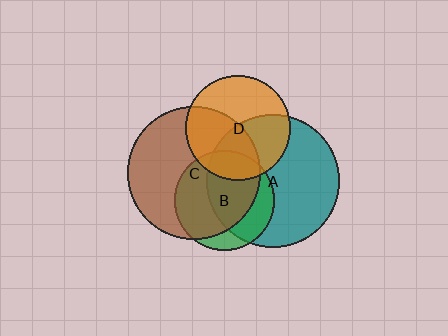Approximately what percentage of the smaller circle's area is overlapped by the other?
Approximately 45%.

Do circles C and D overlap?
Yes.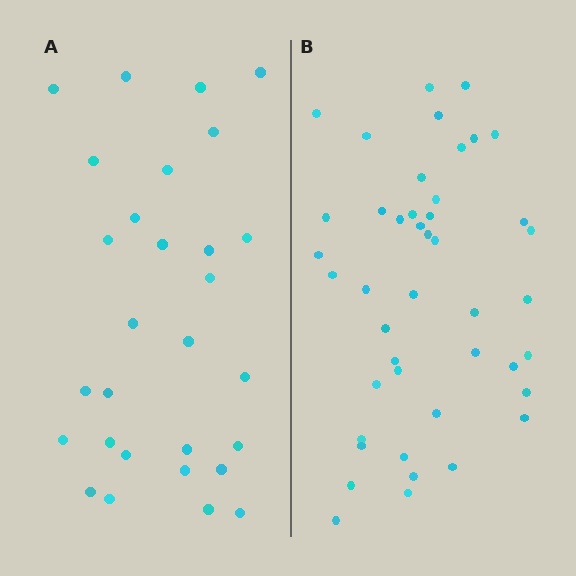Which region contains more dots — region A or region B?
Region B (the right region) has more dots.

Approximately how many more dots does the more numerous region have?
Region B has approximately 15 more dots than region A.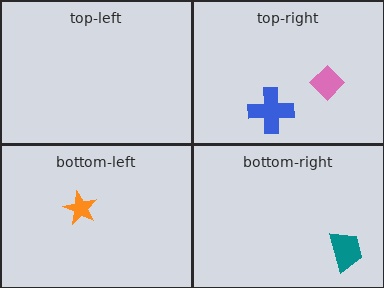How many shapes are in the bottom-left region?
1.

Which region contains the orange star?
The bottom-left region.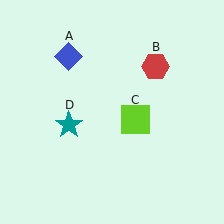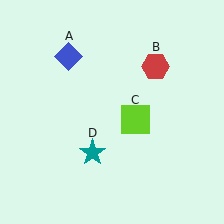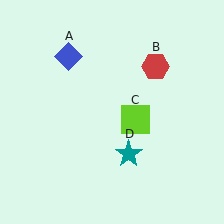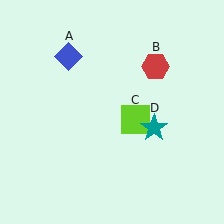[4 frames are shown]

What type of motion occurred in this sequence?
The teal star (object D) rotated counterclockwise around the center of the scene.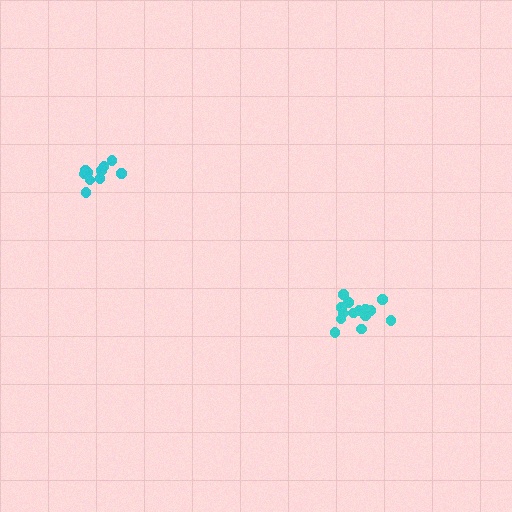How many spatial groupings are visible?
There are 2 spatial groupings.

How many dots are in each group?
Group 1: 14 dots, Group 2: 10 dots (24 total).